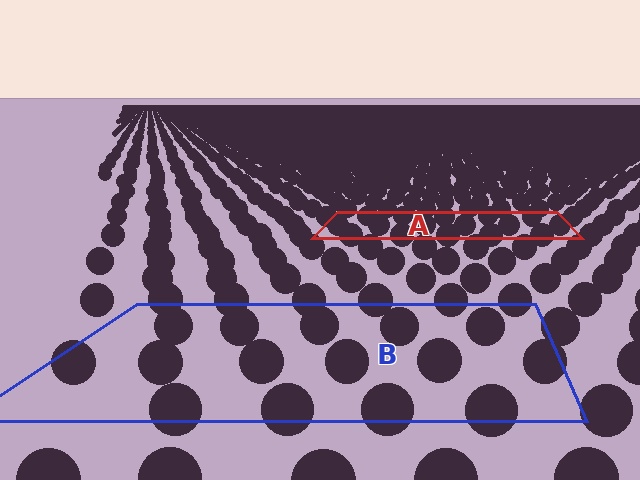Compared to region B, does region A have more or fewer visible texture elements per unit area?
Region A has more texture elements per unit area — they are packed more densely because it is farther away.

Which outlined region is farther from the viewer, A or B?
Region A is farther from the viewer — the texture elements inside it appear smaller and more densely packed.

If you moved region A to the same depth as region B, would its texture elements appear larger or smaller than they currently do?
They would appear larger. At a closer depth, the same texture elements are projected at a bigger on-screen size.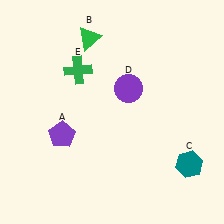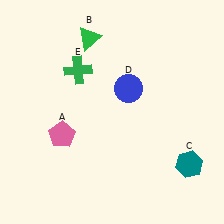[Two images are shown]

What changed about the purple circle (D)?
In Image 1, D is purple. In Image 2, it changed to blue.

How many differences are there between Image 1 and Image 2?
There are 2 differences between the two images.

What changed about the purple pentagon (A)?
In Image 1, A is purple. In Image 2, it changed to pink.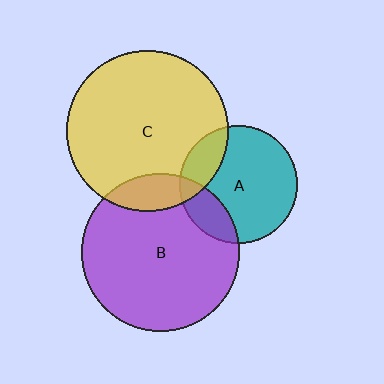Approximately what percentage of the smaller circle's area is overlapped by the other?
Approximately 20%.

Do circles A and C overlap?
Yes.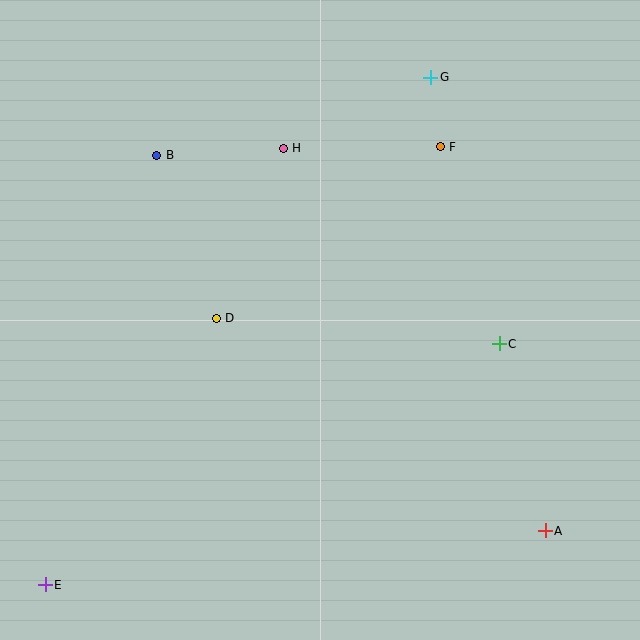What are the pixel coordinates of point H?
Point H is at (283, 148).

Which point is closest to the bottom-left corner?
Point E is closest to the bottom-left corner.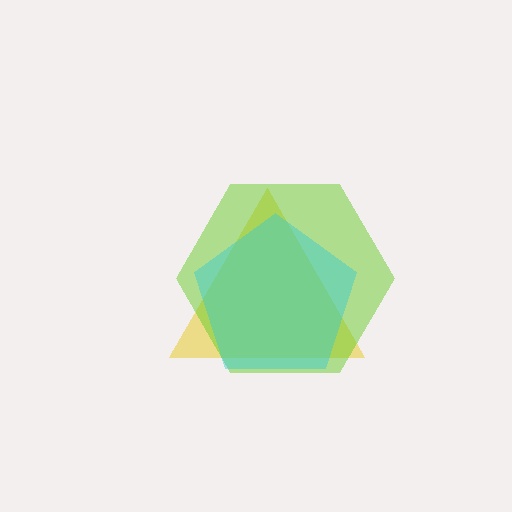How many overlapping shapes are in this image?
There are 3 overlapping shapes in the image.